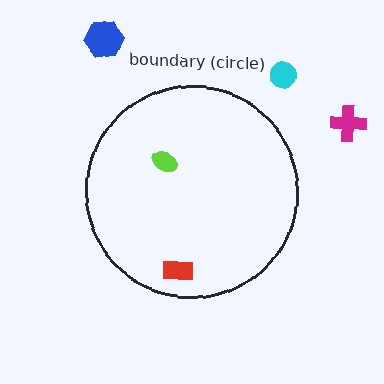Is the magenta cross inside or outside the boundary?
Outside.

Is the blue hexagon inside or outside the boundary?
Outside.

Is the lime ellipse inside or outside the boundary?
Inside.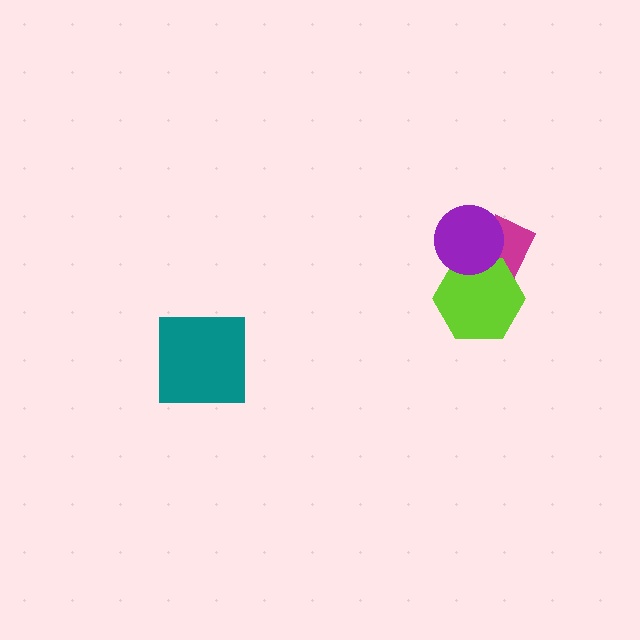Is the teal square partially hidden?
No, no other shape covers it.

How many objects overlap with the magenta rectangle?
2 objects overlap with the magenta rectangle.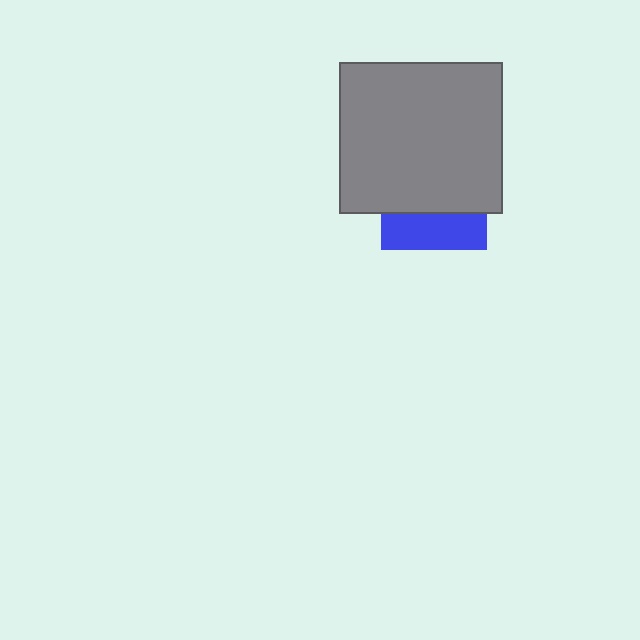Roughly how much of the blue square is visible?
A small part of it is visible (roughly 34%).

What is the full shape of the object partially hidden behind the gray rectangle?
The partially hidden object is a blue square.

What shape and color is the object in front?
The object in front is a gray rectangle.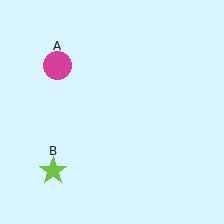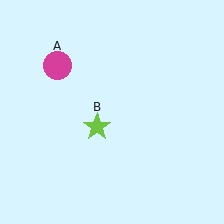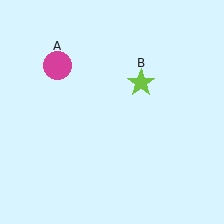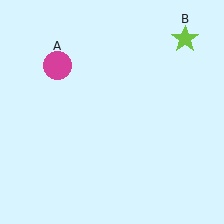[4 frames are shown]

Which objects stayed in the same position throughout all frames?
Magenta circle (object A) remained stationary.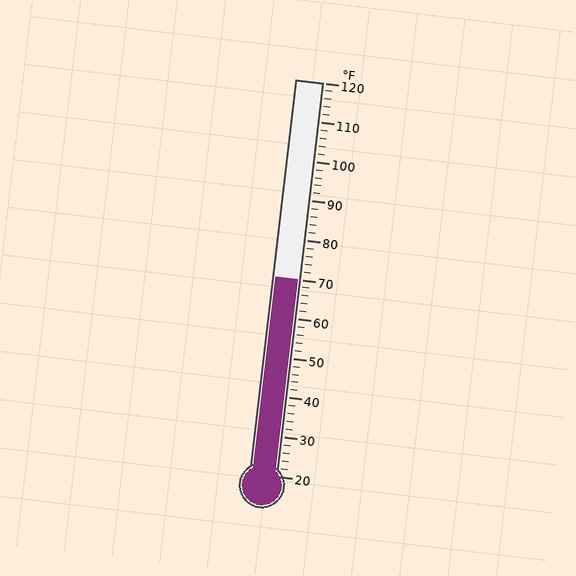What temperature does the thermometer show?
The thermometer shows approximately 70°F.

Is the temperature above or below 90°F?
The temperature is below 90°F.